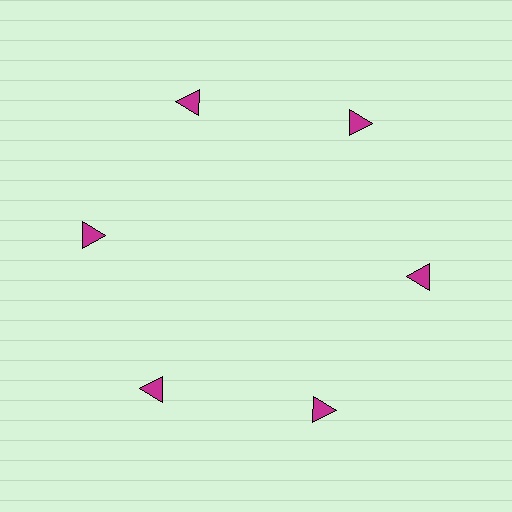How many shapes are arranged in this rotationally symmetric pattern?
There are 6 shapes, arranged in 6 groups of 1.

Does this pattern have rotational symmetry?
Yes, this pattern has 6-fold rotational symmetry. It looks the same after rotating 60 degrees around the center.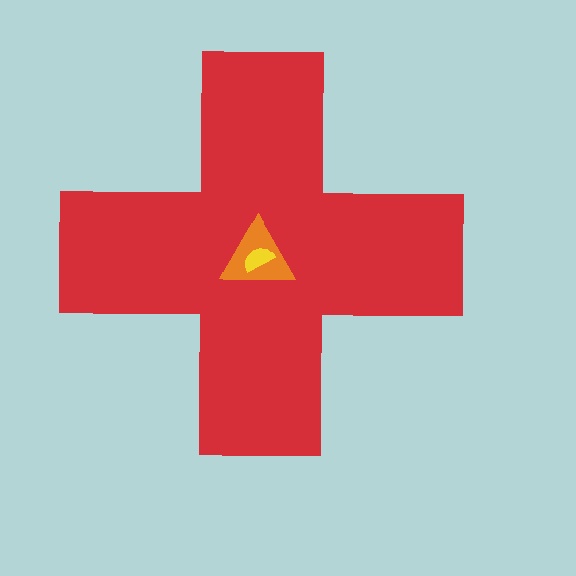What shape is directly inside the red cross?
The orange triangle.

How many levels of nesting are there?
3.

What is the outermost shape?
The red cross.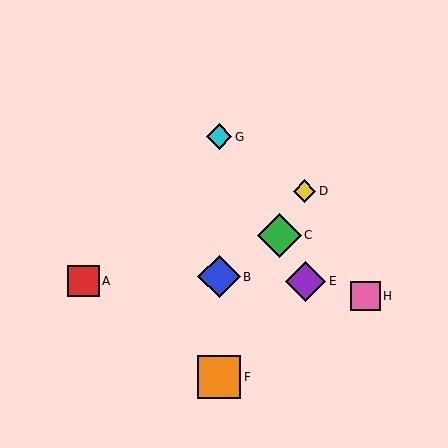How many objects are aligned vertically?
3 objects (B, F, G) are aligned vertically.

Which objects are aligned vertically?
Objects B, F, G are aligned vertically.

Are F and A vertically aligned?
No, F is at x≈219 and A is at x≈83.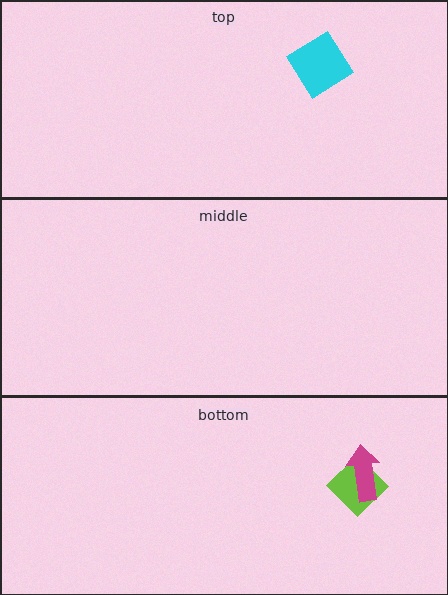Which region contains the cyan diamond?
The top region.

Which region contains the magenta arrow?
The bottom region.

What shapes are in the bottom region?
The lime diamond, the magenta arrow.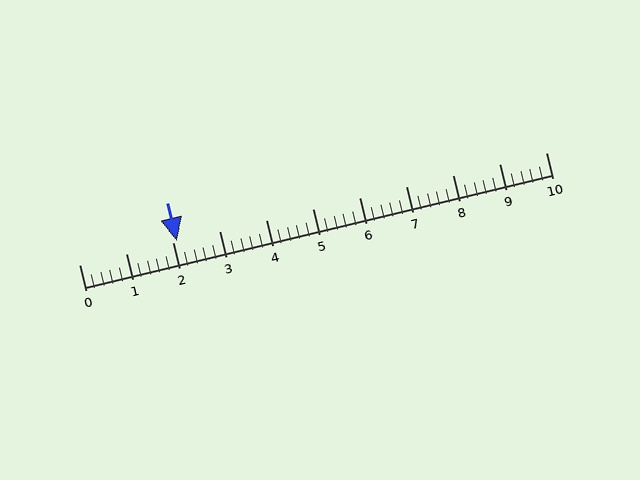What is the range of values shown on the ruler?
The ruler shows values from 0 to 10.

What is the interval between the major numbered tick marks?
The major tick marks are spaced 1 units apart.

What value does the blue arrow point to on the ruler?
The blue arrow points to approximately 2.1.